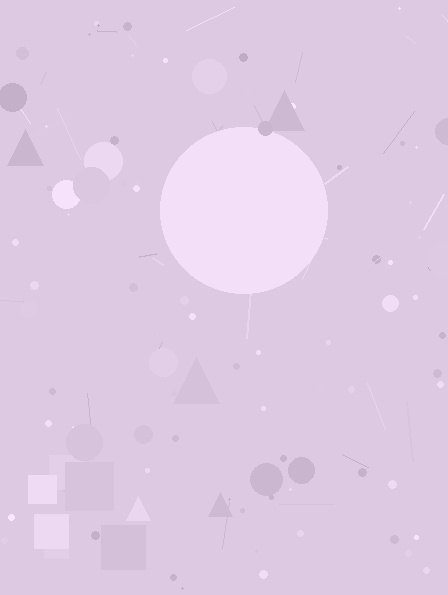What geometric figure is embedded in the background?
A circle is embedded in the background.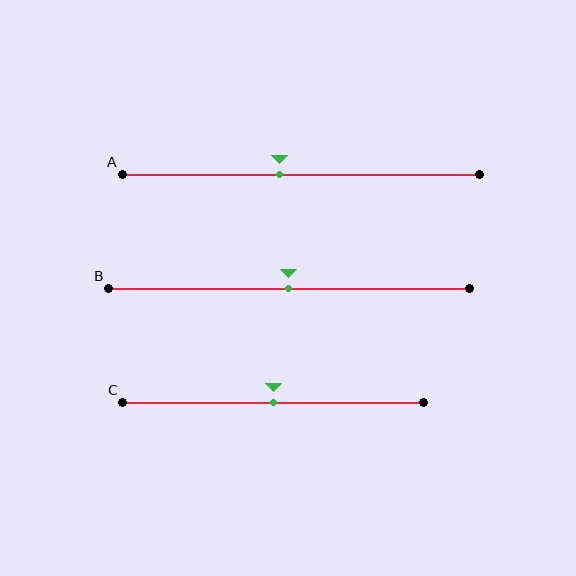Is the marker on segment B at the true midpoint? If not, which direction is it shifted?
Yes, the marker on segment B is at the true midpoint.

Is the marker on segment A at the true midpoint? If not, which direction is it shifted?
No, the marker on segment A is shifted to the left by about 6% of the segment length.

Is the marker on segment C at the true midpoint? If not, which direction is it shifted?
Yes, the marker on segment C is at the true midpoint.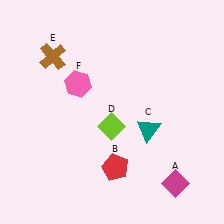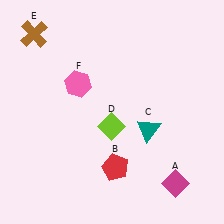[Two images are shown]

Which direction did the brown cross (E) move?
The brown cross (E) moved up.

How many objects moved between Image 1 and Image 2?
1 object moved between the two images.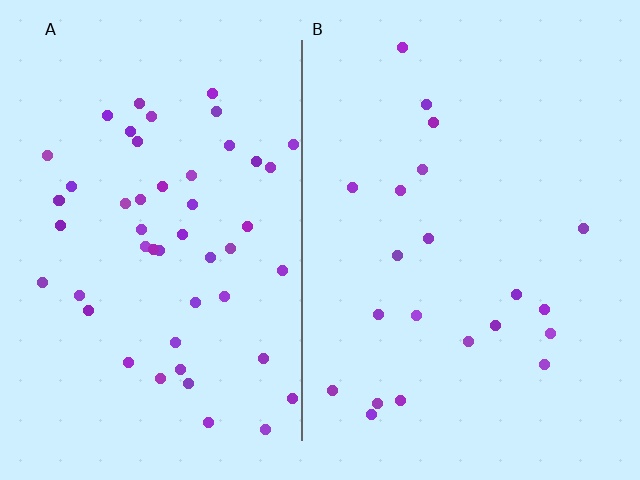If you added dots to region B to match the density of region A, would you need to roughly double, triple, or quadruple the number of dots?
Approximately double.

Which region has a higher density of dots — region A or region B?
A (the left).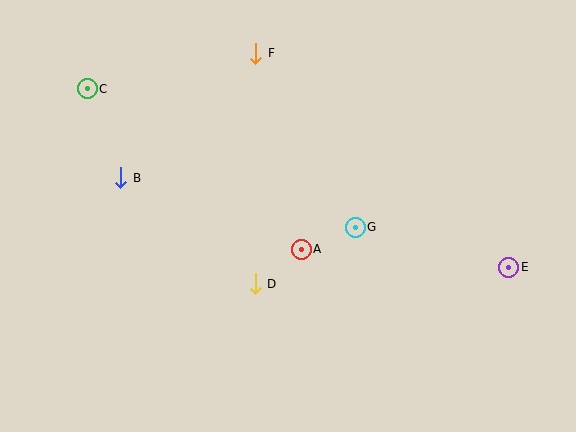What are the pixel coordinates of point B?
Point B is at (121, 178).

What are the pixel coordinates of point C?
Point C is at (87, 89).